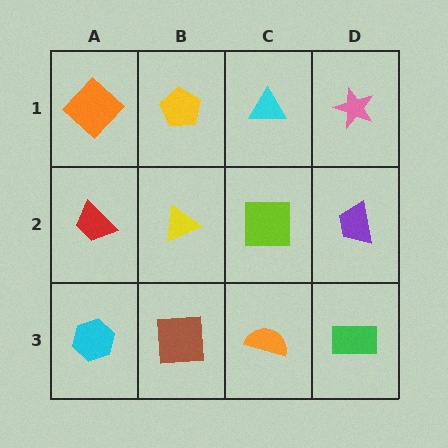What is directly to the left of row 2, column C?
A yellow triangle.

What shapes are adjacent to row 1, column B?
A yellow triangle (row 2, column B), an orange diamond (row 1, column A), a cyan triangle (row 1, column C).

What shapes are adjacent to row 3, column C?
A lime square (row 2, column C), a brown square (row 3, column B), a green rectangle (row 3, column D).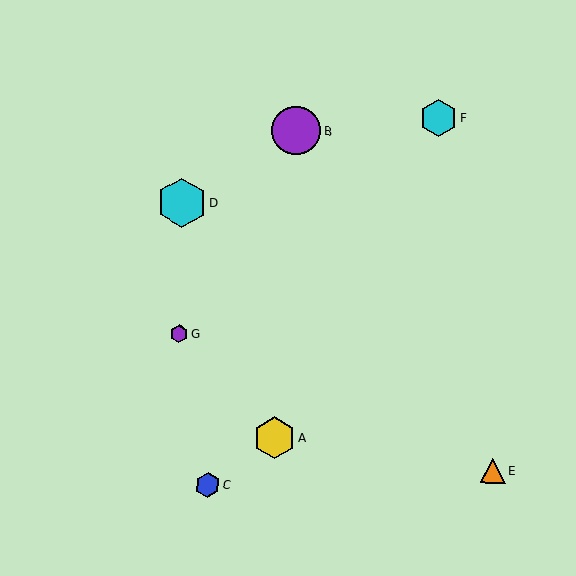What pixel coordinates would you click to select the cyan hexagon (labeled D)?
Click at (182, 203) to select the cyan hexagon D.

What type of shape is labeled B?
Shape B is a purple circle.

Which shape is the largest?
The cyan hexagon (labeled D) is the largest.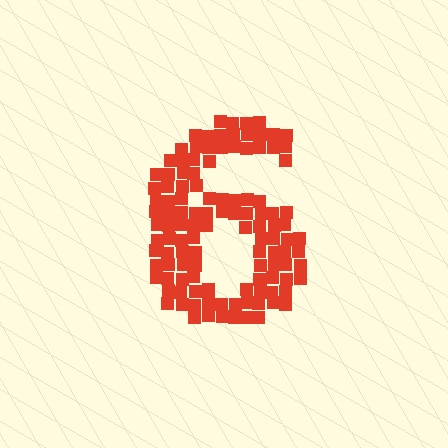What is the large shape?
The large shape is the digit 6.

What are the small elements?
The small elements are squares.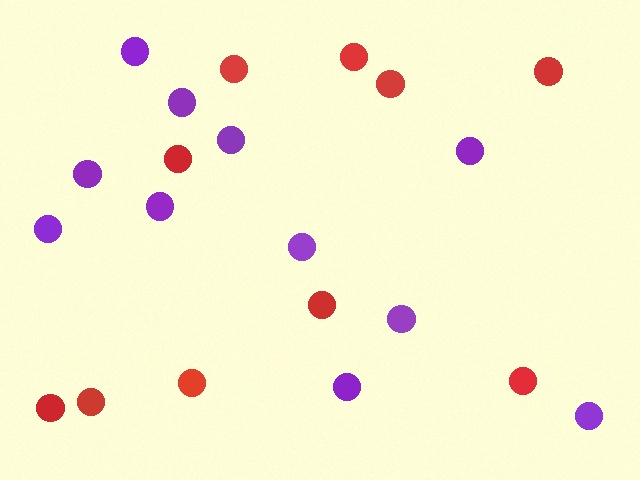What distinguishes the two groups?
There are 2 groups: one group of purple circles (11) and one group of red circles (10).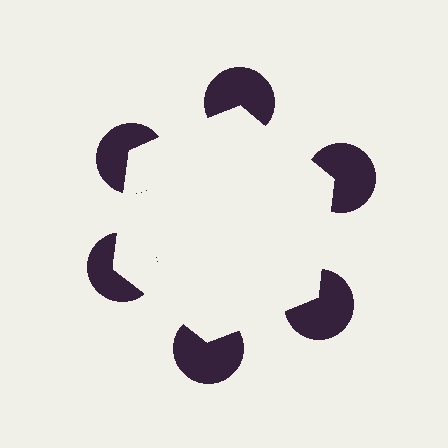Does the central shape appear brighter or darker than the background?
It typically appears slightly brighter than the background, even though no actual brightness change is drawn.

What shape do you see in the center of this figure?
An illusory hexagon — its edges are inferred from the aligned wedge cuts in the pac-man discs, not physically drawn.